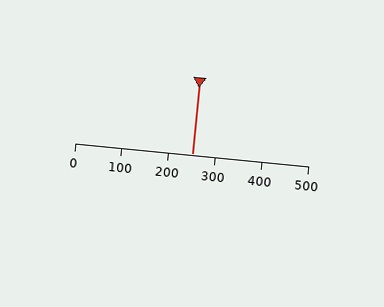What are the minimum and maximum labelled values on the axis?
The axis runs from 0 to 500.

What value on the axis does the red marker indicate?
The marker indicates approximately 250.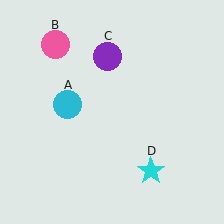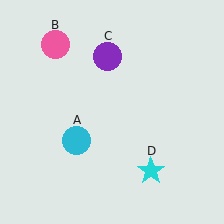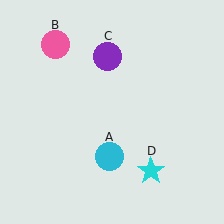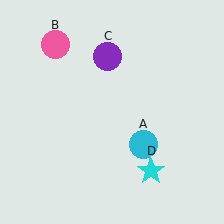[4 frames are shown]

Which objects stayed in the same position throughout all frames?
Pink circle (object B) and purple circle (object C) and cyan star (object D) remained stationary.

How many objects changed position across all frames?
1 object changed position: cyan circle (object A).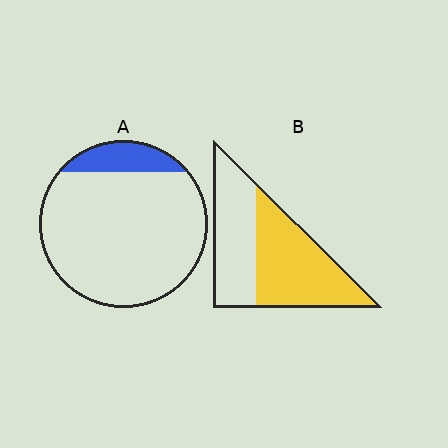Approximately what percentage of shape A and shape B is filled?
A is approximately 15% and B is approximately 55%.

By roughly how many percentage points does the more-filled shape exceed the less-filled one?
By roughly 40 percentage points (B over A).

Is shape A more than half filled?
No.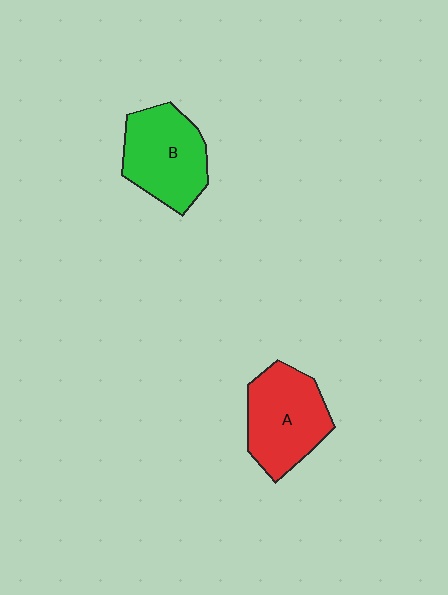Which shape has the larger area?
Shape A (red).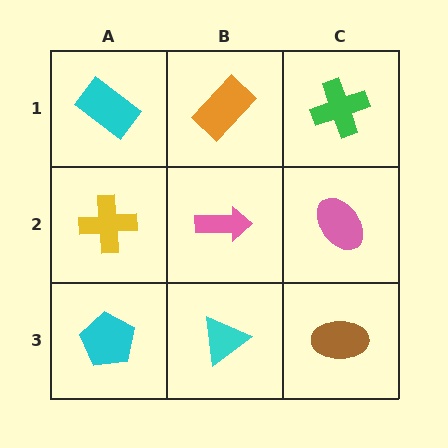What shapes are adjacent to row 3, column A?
A yellow cross (row 2, column A), a cyan triangle (row 3, column B).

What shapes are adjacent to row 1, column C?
A pink ellipse (row 2, column C), an orange rectangle (row 1, column B).